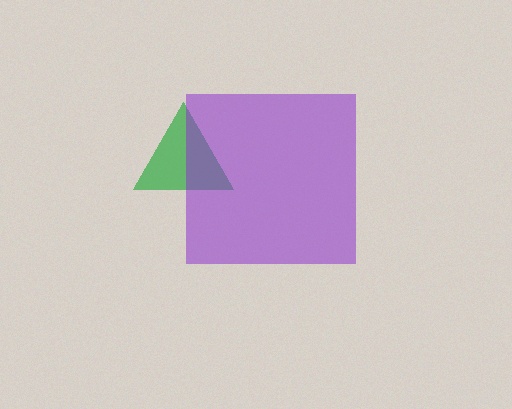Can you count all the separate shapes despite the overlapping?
Yes, there are 2 separate shapes.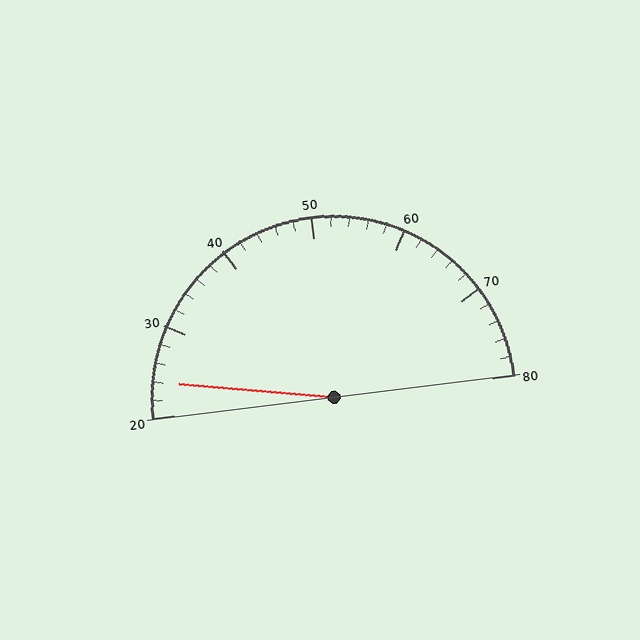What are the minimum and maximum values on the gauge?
The gauge ranges from 20 to 80.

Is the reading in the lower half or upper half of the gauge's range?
The reading is in the lower half of the range (20 to 80).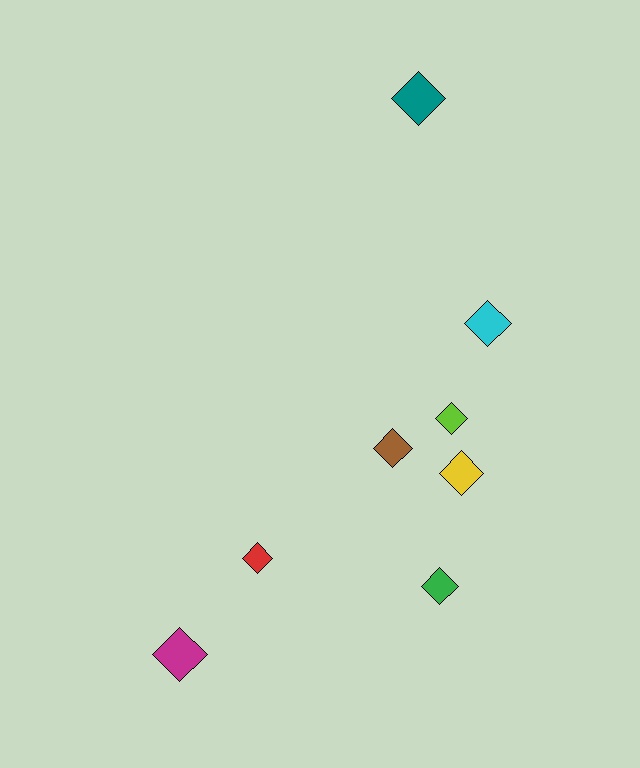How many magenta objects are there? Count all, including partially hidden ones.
There is 1 magenta object.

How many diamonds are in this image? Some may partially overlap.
There are 8 diamonds.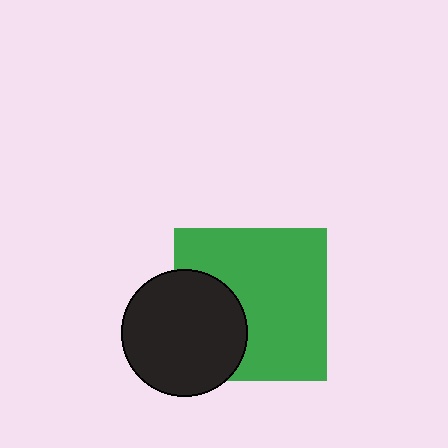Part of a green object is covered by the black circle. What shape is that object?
It is a square.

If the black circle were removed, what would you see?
You would see the complete green square.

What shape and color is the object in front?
The object in front is a black circle.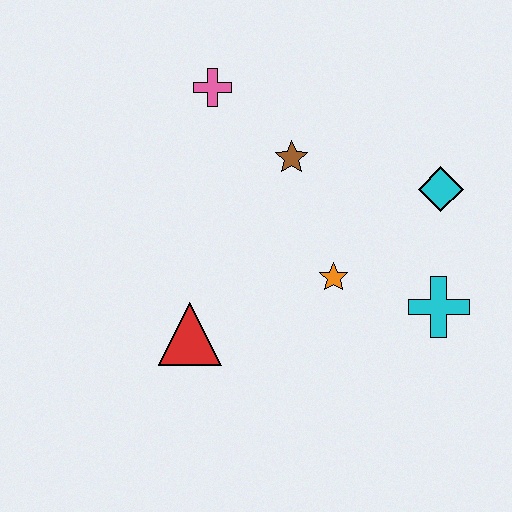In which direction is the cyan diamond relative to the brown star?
The cyan diamond is to the right of the brown star.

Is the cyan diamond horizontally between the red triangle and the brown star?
No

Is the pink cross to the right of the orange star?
No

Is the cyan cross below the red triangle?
No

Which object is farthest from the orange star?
The pink cross is farthest from the orange star.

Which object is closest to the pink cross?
The brown star is closest to the pink cross.